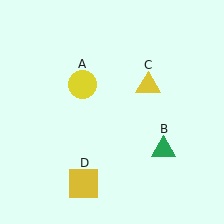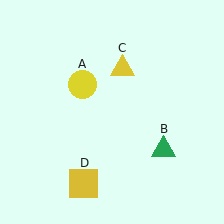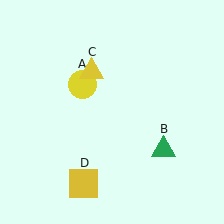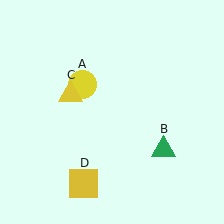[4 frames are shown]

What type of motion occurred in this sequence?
The yellow triangle (object C) rotated counterclockwise around the center of the scene.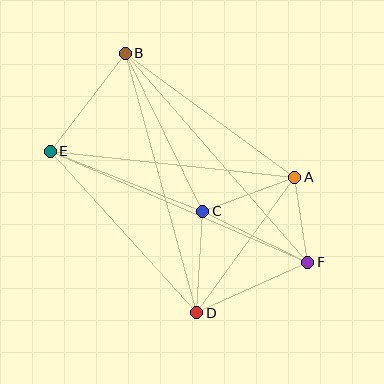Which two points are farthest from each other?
Points E and F are farthest from each other.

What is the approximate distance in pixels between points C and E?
The distance between C and E is approximately 164 pixels.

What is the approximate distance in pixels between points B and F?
The distance between B and F is approximately 278 pixels.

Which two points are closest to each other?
Points A and F are closest to each other.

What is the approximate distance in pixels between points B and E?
The distance between B and E is approximately 123 pixels.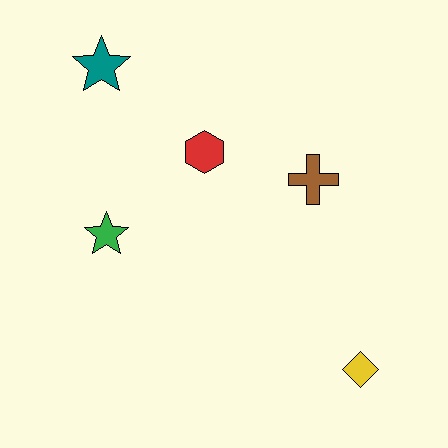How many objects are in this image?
There are 5 objects.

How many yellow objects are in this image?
There is 1 yellow object.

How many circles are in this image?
There are no circles.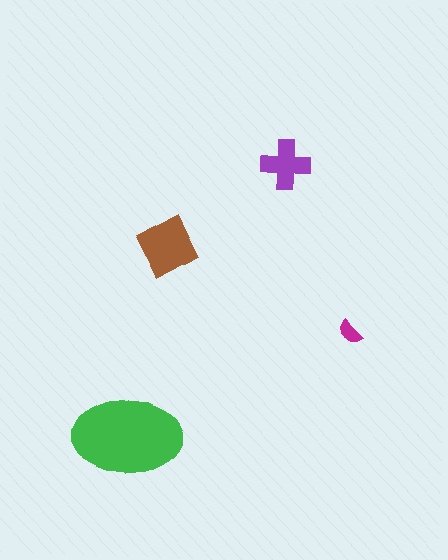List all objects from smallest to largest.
The magenta semicircle, the purple cross, the brown diamond, the green ellipse.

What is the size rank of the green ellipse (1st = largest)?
1st.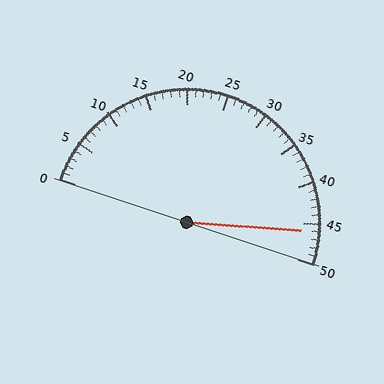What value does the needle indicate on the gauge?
The needle indicates approximately 46.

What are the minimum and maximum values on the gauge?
The gauge ranges from 0 to 50.